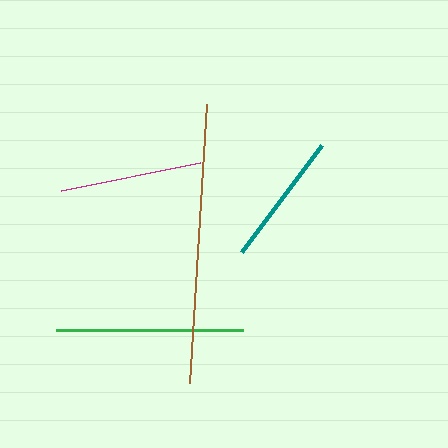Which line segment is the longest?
The brown line is the longest at approximately 280 pixels.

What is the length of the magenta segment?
The magenta segment is approximately 142 pixels long.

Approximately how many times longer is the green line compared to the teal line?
The green line is approximately 1.4 times the length of the teal line.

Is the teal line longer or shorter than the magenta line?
The magenta line is longer than the teal line.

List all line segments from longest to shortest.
From longest to shortest: brown, green, magenta, teal.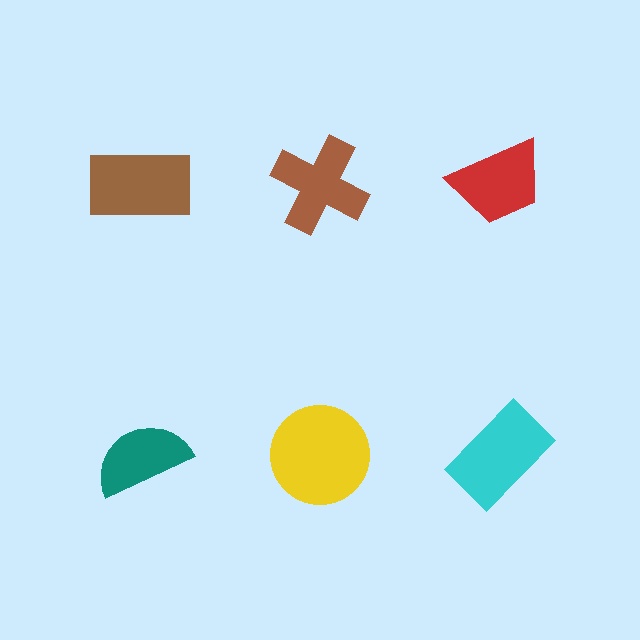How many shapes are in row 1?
3 shapes.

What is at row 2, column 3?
A cyan rectangle.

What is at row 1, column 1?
A brown rectangle.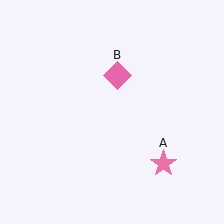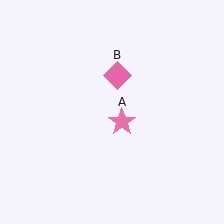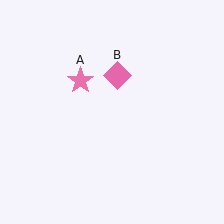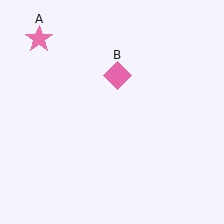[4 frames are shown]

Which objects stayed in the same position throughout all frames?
Pink diamond (object B) remained stationary.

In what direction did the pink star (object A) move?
The pink star (object A) moved up and to the left.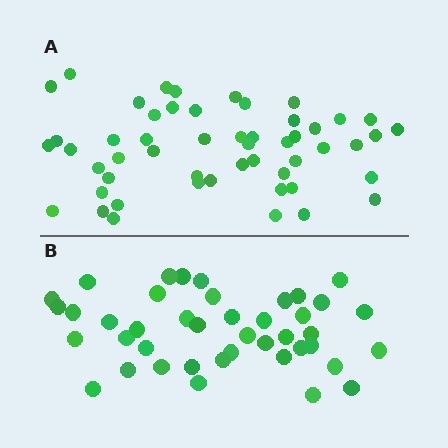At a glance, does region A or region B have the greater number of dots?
Region A (the top region) has more dots.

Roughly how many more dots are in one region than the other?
Region A has roughly 10 or so more dots than region B.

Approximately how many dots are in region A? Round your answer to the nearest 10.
About 50 dots. (The exact count is 52, which rounds to 50.)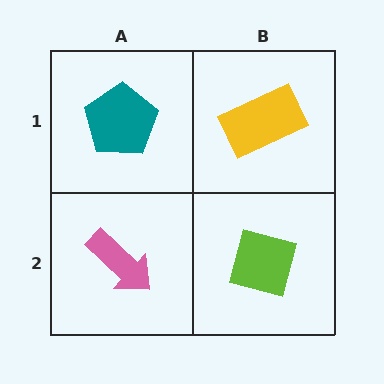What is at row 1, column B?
A yellow rectangle.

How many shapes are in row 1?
2 shapes.